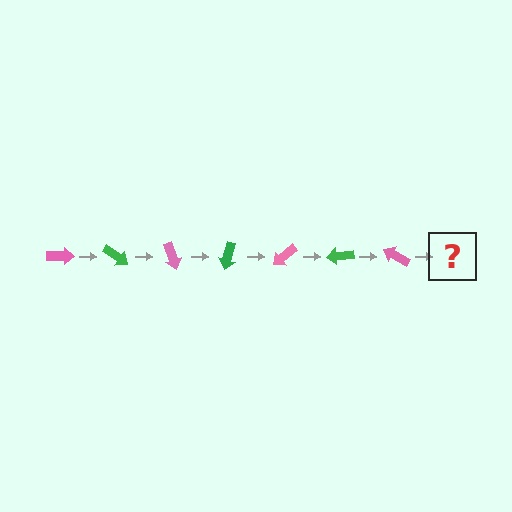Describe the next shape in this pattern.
It should be a green arrow, rotated 245 degrees from the start.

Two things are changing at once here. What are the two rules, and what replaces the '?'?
The two rules are that it rotates 35 degrees each step and the color cycles through pink and green. The '?' should be a green arrow, rotated 245 degrees from the start.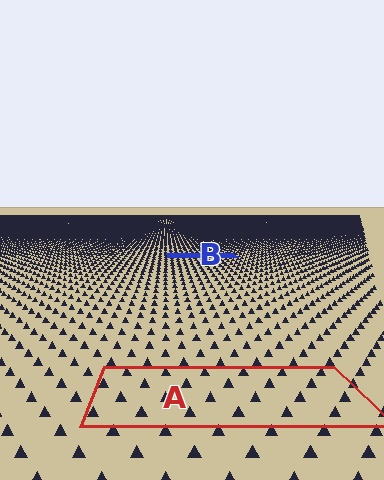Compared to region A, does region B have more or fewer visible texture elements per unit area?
Region B has more texture elements per unit area — they are packed more densely because it is farther away.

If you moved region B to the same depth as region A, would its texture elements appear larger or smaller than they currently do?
They would appear larger. At a closer depth, the same texture elements are projected at a bigger on-screen size.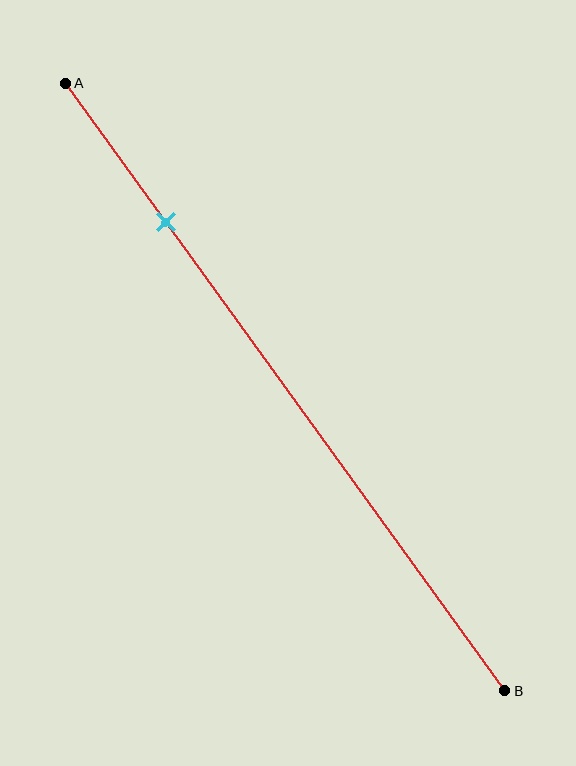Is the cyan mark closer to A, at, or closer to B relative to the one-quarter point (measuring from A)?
The cyan mark is approximately at the one-quarter point of segment AB.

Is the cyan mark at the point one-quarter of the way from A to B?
Yes, the mark is approximately at the one-quarter point.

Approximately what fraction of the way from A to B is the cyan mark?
The cyan mark is approximately 25% of the way from A to B.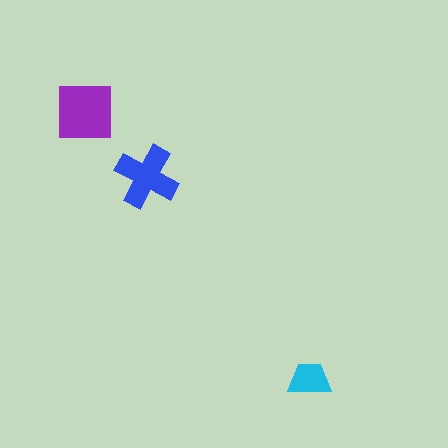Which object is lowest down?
The cyan trapezoid is bottommost.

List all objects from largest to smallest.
The purple square, the blue cross, the cyan trapezoid.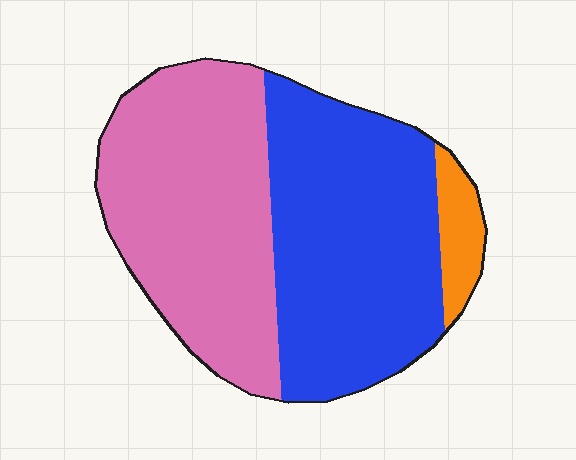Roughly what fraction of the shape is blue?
Blue covers about 50% of the shape.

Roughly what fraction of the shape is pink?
Pink takes up between a third and a half of the shape.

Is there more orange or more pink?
Pink.